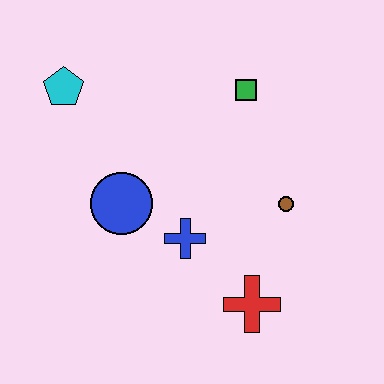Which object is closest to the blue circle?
The blue cross is closest to the blue circle.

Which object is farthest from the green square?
The red cross is farthest from the green square.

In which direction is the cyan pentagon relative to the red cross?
The cyan pentagon is above the red cross.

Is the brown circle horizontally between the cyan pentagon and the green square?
No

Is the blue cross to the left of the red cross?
Yes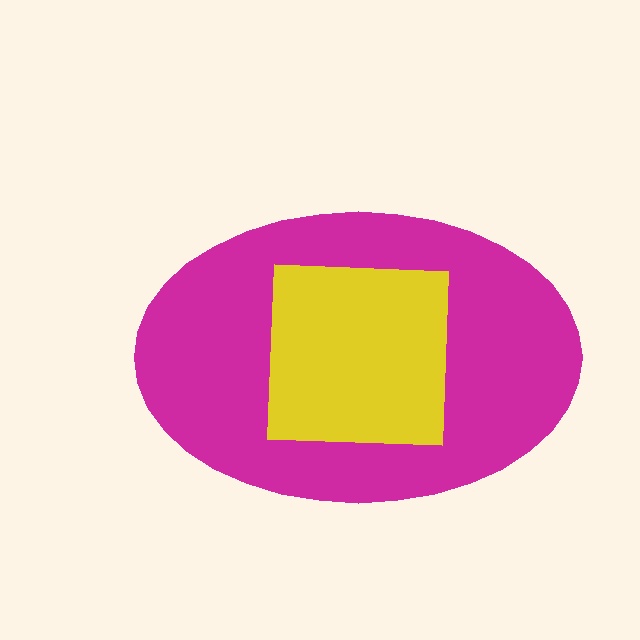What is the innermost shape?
The yellow square.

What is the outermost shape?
The magenta ellipse.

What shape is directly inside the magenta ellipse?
The yellow square.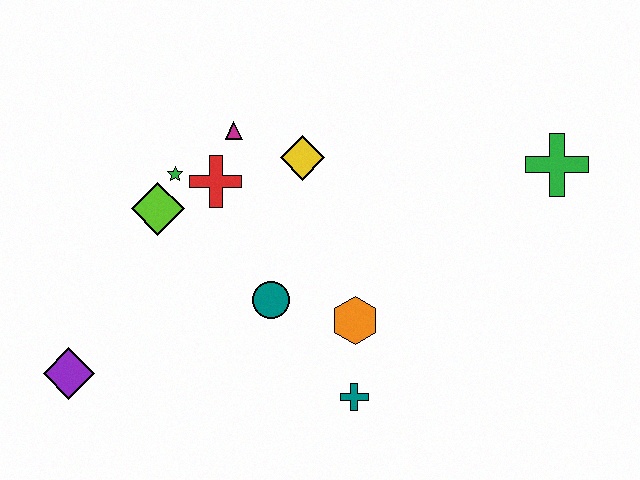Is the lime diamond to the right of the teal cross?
No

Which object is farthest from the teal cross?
The green cross is farthest from the teal cross.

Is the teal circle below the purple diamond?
No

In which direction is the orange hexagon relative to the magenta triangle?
The orange hexagon is below the magenta triangle.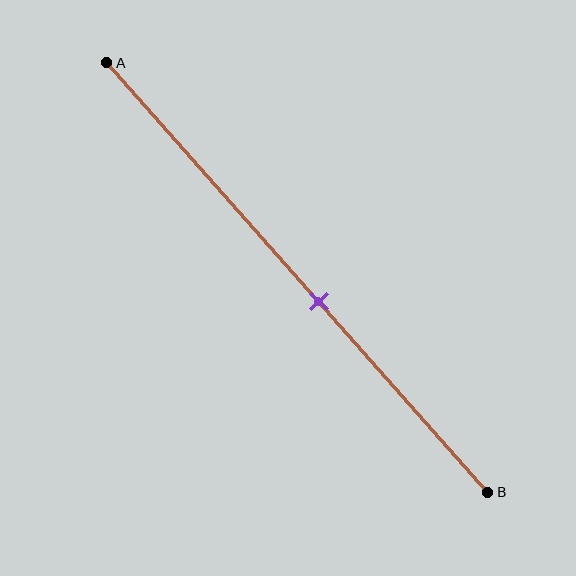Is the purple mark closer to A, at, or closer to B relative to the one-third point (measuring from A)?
The purple mark is closer to point B than the one-third point of segment AB.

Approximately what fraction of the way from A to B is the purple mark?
The purple mark is approximately 55% of the way from A to B.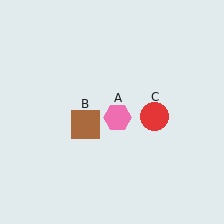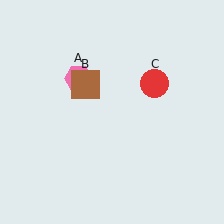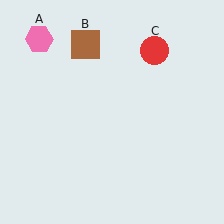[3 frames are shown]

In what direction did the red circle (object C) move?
The red circle (object C) moved up.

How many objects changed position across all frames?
3 objects changed position: pink hexagon (object A), brown square (object B), red circle (object C).